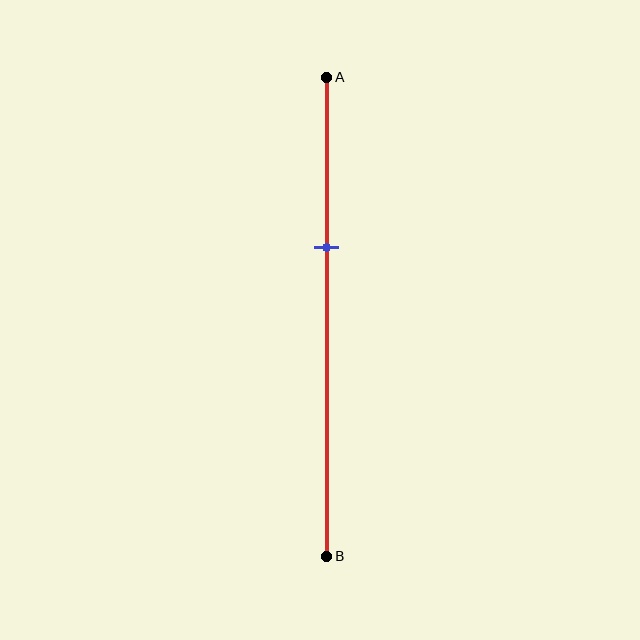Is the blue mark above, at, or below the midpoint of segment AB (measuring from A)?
The blue mark is above the midpoint of segment AB.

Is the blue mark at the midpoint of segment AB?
No, the mark is at about 35% from A, not at the 50% midpoint.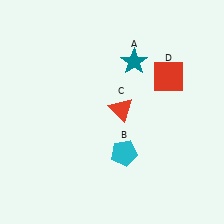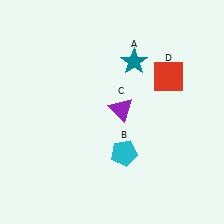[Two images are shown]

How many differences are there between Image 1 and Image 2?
There is 1 difference between the two images.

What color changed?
The triangle (C) changed from red in Image 1 to purple in Image 2.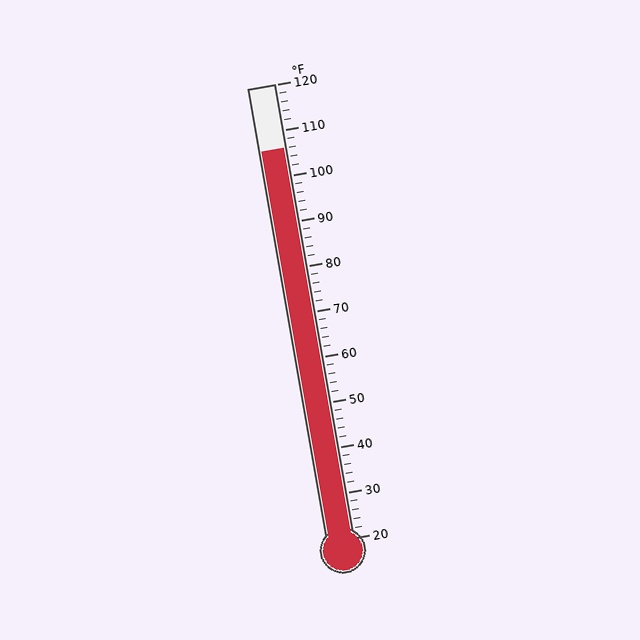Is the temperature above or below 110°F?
The temperature is below 110°F.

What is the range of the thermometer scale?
The thermometer scale ranges from 20°F to 120°F.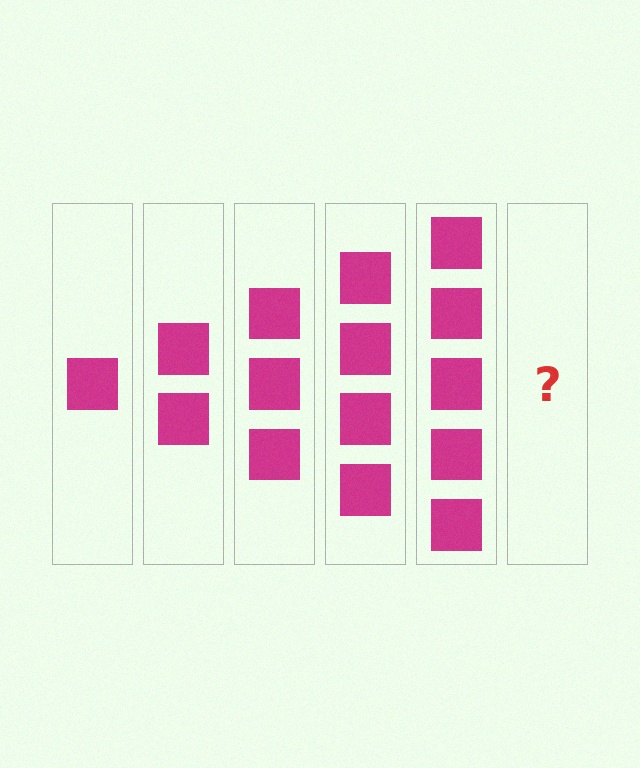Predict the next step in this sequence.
The next step is 6 squares.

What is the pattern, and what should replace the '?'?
The pattern is that each step adds one more square. The '?' should be 6 squares.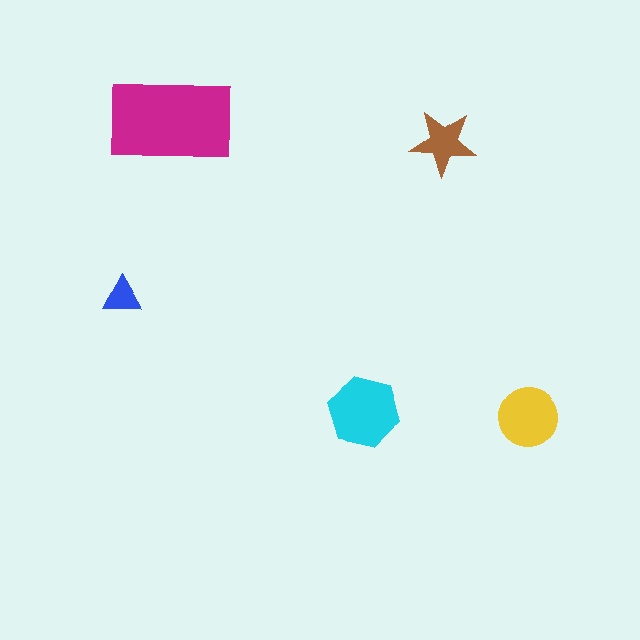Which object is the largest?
The magenta rectangle.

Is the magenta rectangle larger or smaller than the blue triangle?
Larger.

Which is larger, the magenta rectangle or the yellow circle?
The magenta rectangle.